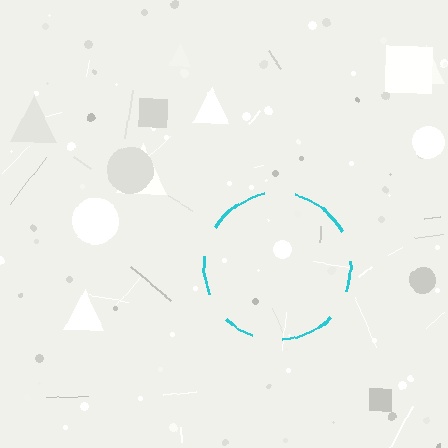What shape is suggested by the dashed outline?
The dashed outline suggests a circle.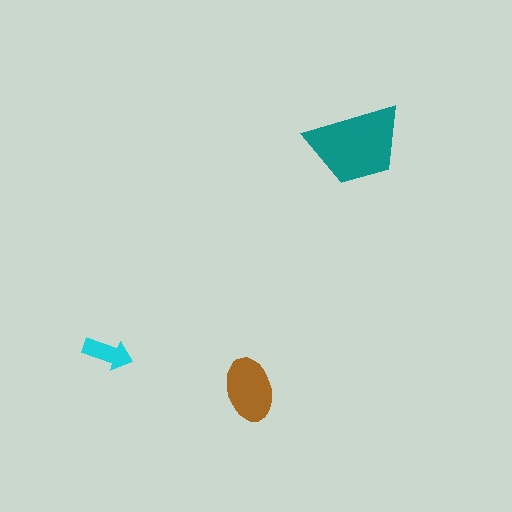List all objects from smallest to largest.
The cyan arrow, the brown ellipse, the teal trapezoid.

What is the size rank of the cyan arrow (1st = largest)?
3rd.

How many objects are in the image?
There are 3 objects in the image.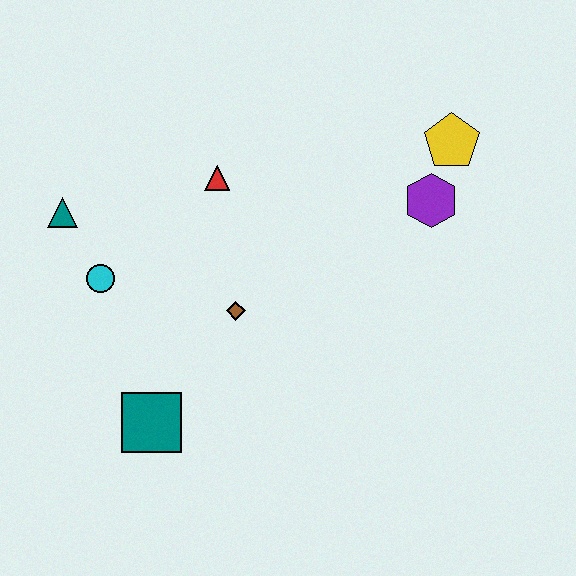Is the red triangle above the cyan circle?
Yes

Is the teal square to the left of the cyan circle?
No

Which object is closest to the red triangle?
The brown diamond is closest to the red triangle.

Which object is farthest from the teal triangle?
The yellow pentagon is farthest from the teal triangle.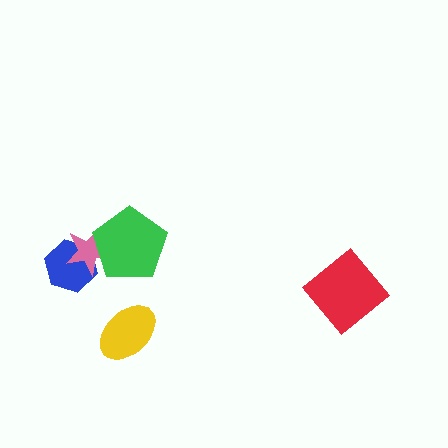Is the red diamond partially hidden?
No, no other shape covers it.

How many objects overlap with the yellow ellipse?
0 objects overlap with the yellow ellipse.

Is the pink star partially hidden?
Yes, it is partially covered by another shape.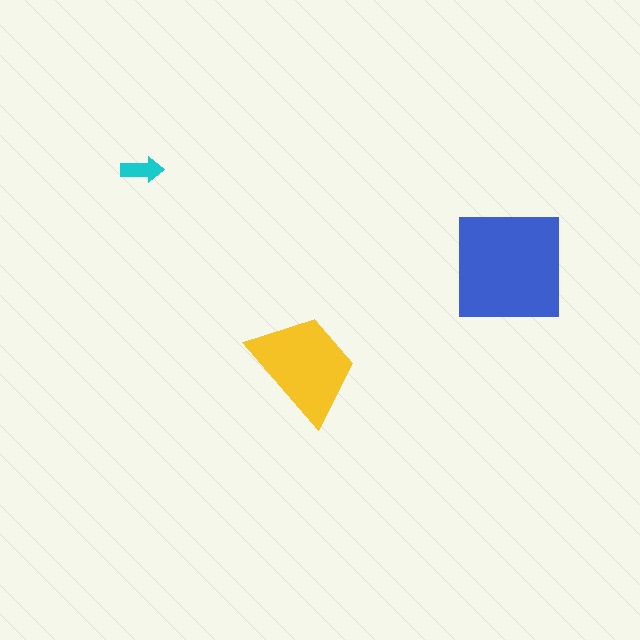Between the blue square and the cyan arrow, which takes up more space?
The blue square.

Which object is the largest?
The blue square.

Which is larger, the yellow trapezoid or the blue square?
The blue square.